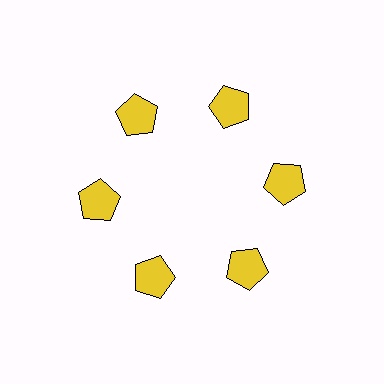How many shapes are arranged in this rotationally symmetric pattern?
There are 6 shapes, arranged in 6 groups of 1.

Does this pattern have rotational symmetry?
Yes, this pattern has 6-fold rotational symmetry. It looks the same after rotating 60 degrees around the center.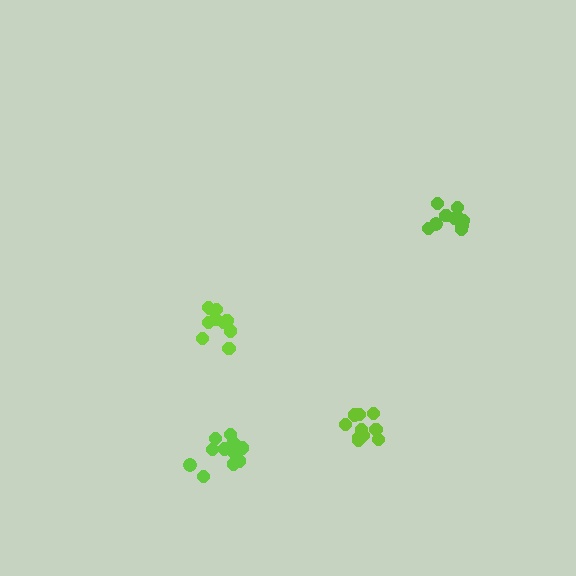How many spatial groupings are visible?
There are 4 spatial groupings.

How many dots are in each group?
Group 1: 10 dots, Group 2: 10 dots, Group 3: 11 dots, Group 4: 13 dots (44 total).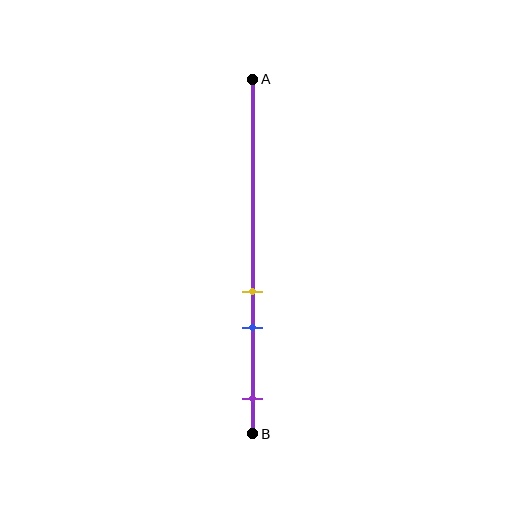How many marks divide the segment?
There are 3 marks dividing the segment.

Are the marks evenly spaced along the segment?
No, the marks are not evenly spaced.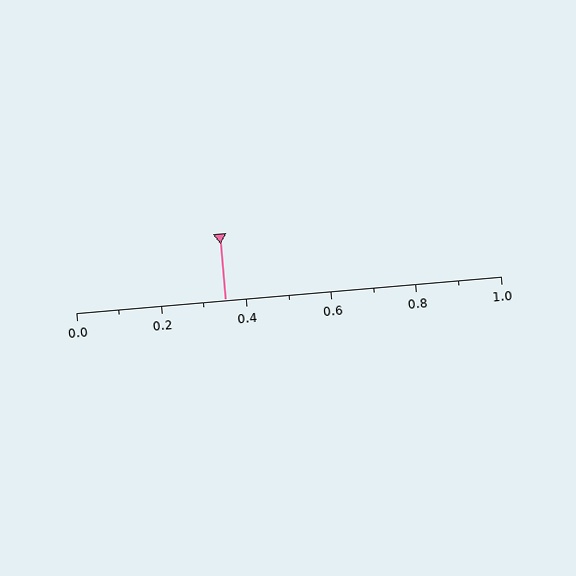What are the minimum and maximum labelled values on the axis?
The axis runs from 0.0 to 1.0.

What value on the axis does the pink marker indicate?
The marker indicates approximately 0.35.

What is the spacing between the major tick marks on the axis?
The major ticks are spaced 0.2 apart.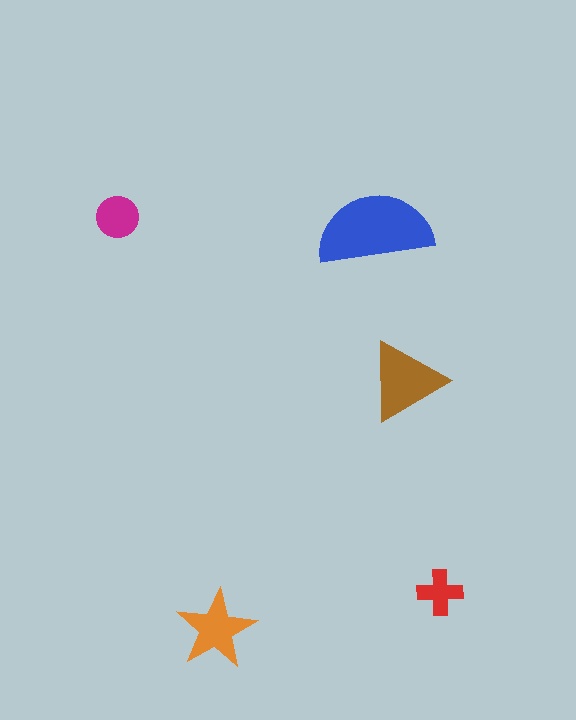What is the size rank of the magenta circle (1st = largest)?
4th.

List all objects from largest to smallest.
The blue semicircle, the brown triangle, the orange star, the magenta circle, the red cross.